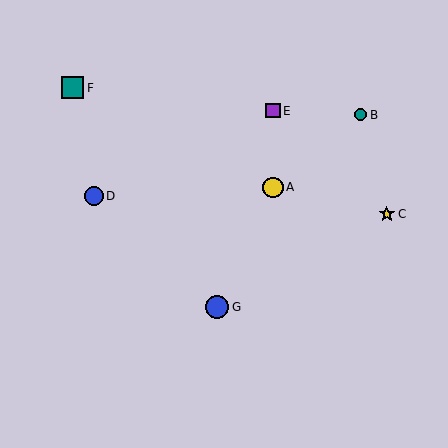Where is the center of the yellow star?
The center of the yellow star is at (387, 214).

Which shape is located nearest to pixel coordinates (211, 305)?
The blue circle (labeled G) at (217, 307) is nearest to that location.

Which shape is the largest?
The blue circle (labeled G) is the largest.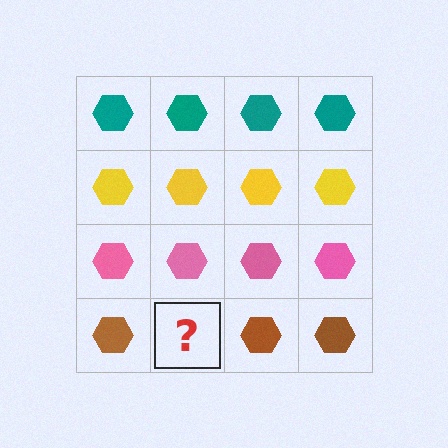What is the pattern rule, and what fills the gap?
The rule is that each row has a consistent color. The gap should be filled with a brown hexagon.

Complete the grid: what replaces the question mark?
The question mark should be replaced with a brown hexagon.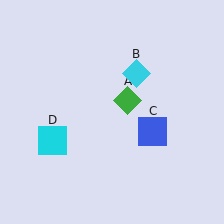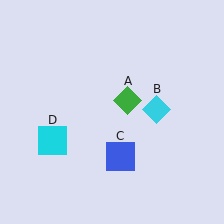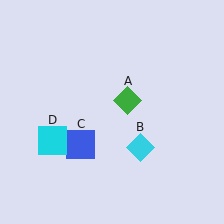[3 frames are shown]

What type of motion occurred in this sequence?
The cyan diamond (object B), blue square (object C) rotated clockwise around the center of the scene.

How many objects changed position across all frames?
2 objects changed position: cyan diamond (object B), blue square (object C).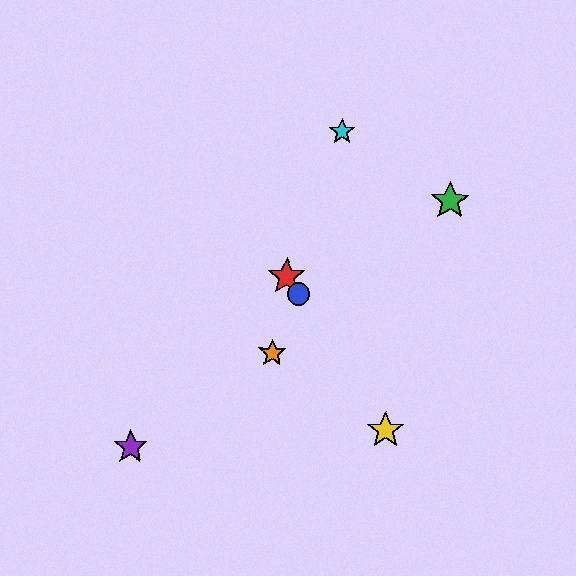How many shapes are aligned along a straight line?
3 shapes (the red star, the blue circle, the yellow star) are aligned along a straight line.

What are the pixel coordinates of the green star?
The green star is at (450, 201).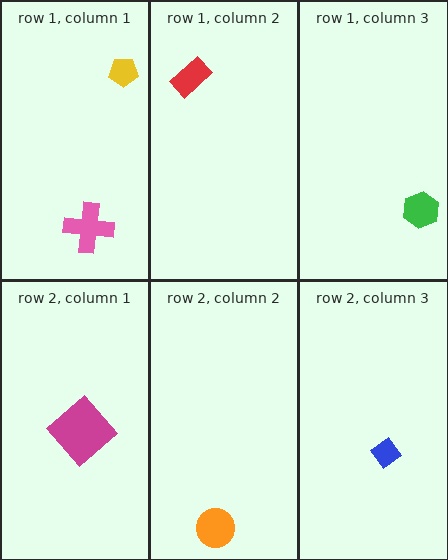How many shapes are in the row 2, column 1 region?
1.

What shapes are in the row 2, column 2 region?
The orange circle.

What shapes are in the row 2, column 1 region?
The magenta diamond.